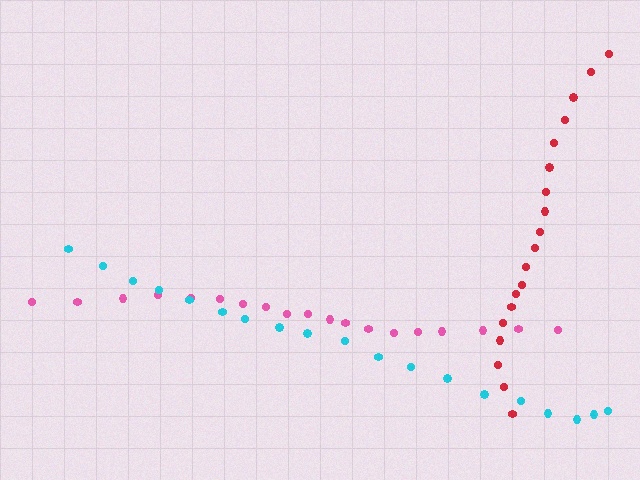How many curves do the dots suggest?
There are 3 distinct paths.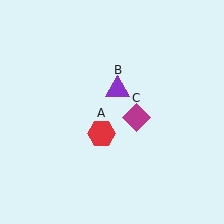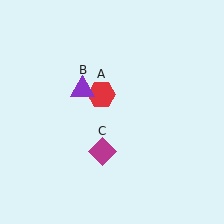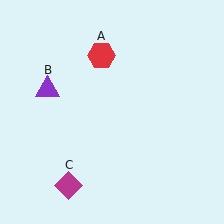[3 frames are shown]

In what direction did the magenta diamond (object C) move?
The magenta diamond (object C) moved down and to the left.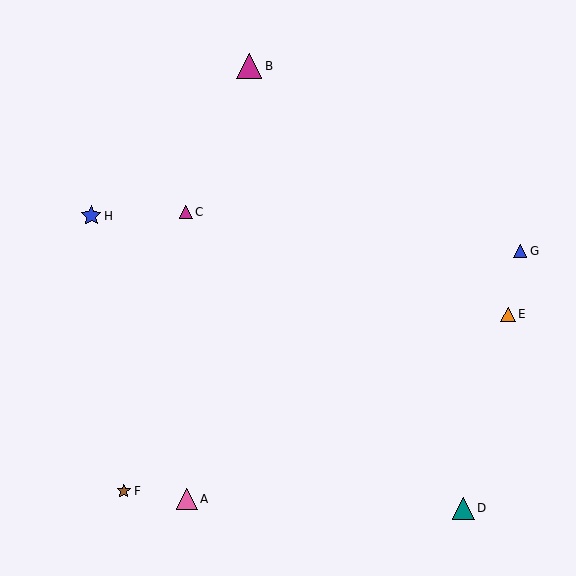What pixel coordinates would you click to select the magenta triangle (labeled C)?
Click at (186, 212) to select the magenta triangle C.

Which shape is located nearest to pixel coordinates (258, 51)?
The magenta triangle (labeled B) at (249, 66) is nearest to that location.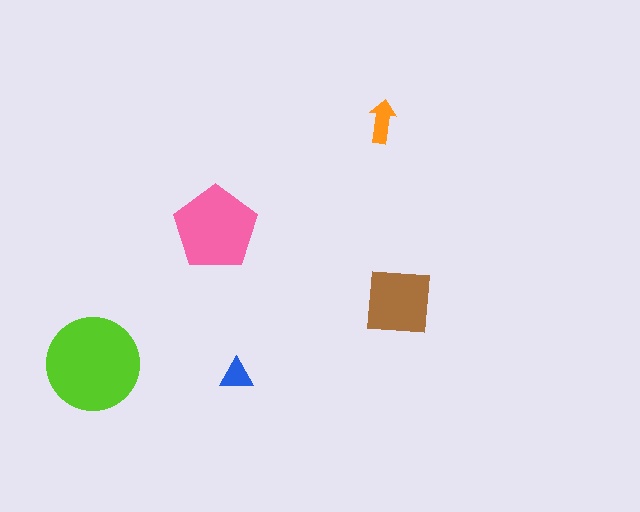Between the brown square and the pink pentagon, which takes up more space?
The pink pentagon.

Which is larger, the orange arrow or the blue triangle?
The orange arrow.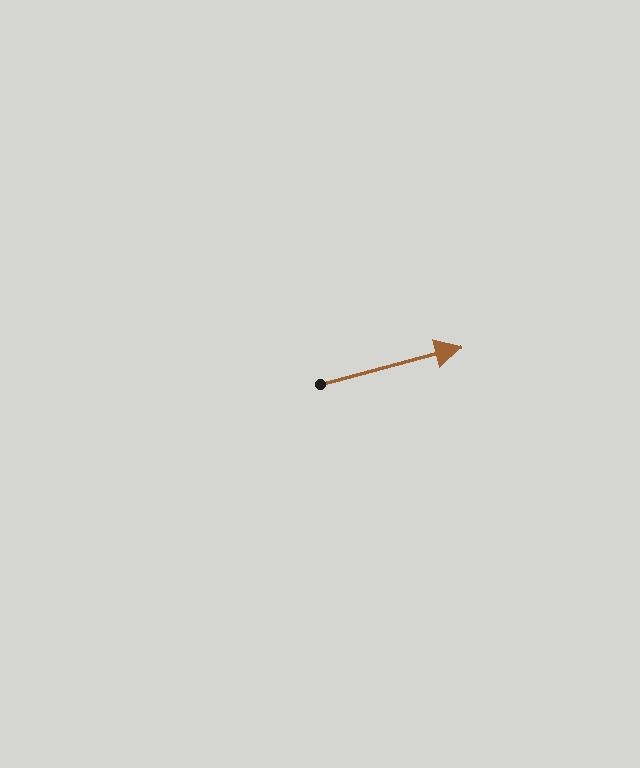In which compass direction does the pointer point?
East.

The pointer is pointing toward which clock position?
Roughly 3 o'clock.